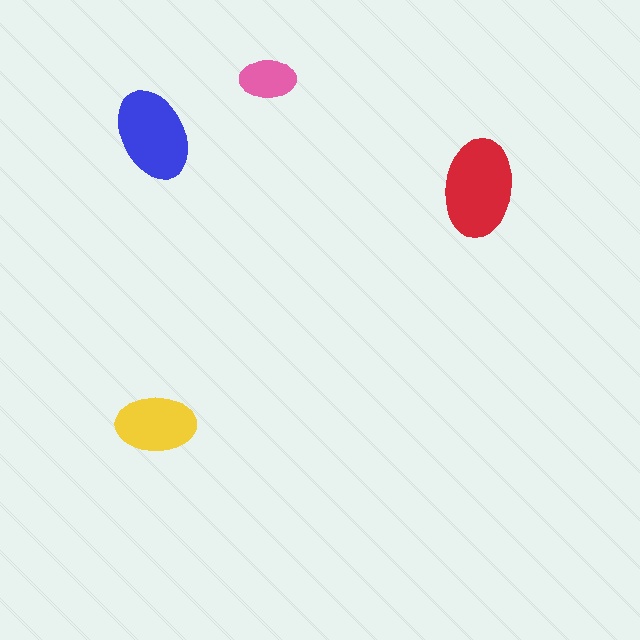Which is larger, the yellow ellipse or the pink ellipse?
The yellow one.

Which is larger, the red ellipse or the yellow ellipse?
The red one.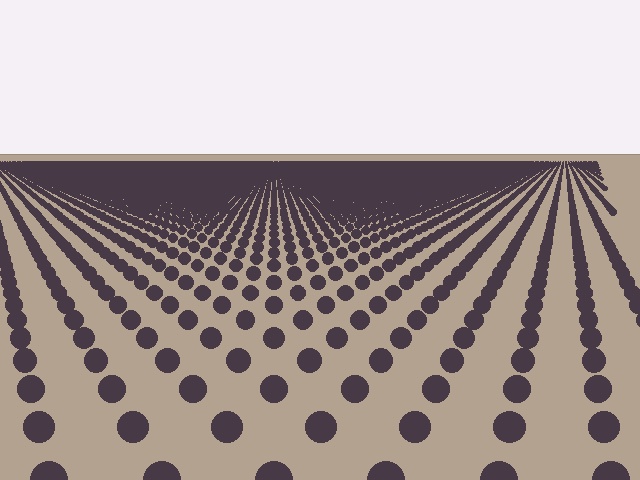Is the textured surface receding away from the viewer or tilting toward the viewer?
The surface is receding away from the viewer. Texture elements get smaller and denser toward the top.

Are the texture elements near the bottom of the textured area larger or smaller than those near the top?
Larger. Near the bottom, elements are closer to the viewer and appear at a bigger on-screen size.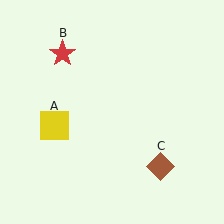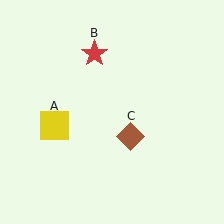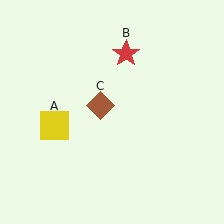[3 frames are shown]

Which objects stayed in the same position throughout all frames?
Yellow square (object A) remained stationary.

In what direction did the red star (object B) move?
The red star (object B) moved right.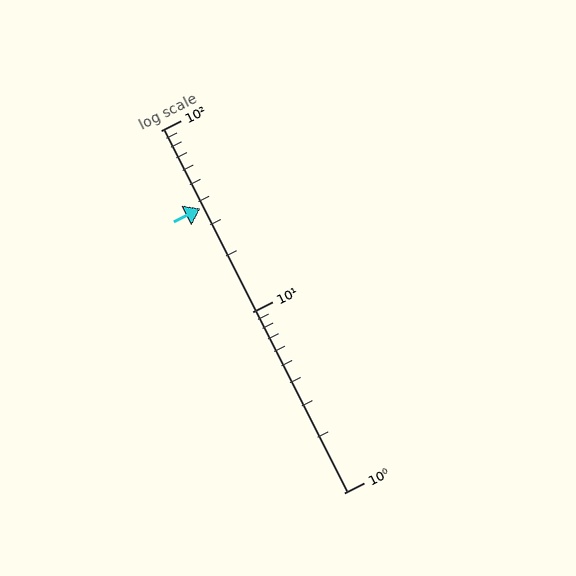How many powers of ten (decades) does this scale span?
The scale spans 2 decades, from 1 to 100.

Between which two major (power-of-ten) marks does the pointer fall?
The pointer is between 10 and 100.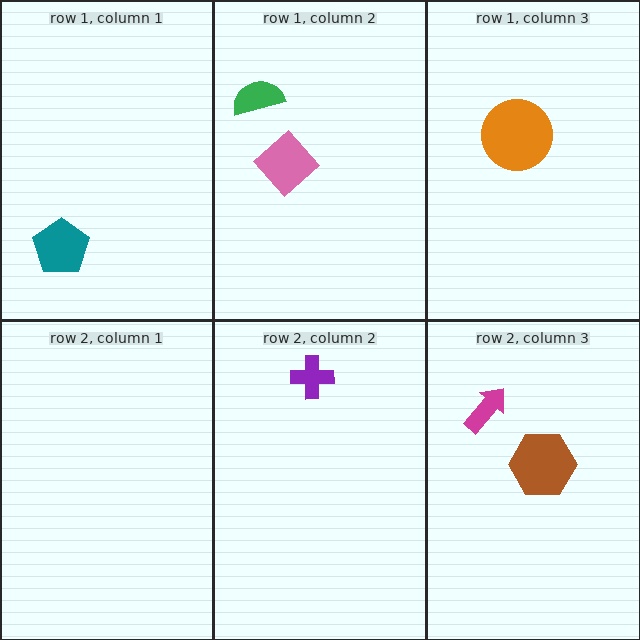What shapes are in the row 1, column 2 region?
The pink diamond, the green semicircle.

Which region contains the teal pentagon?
The row 1, column 1 region.